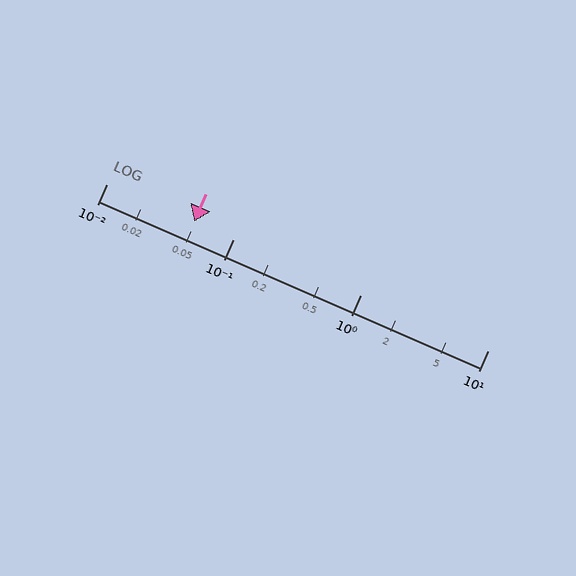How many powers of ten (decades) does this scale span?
The scale spans 3 decades, from 0.01 to 10.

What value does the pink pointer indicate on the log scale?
The pointer indicates approximately 0.049.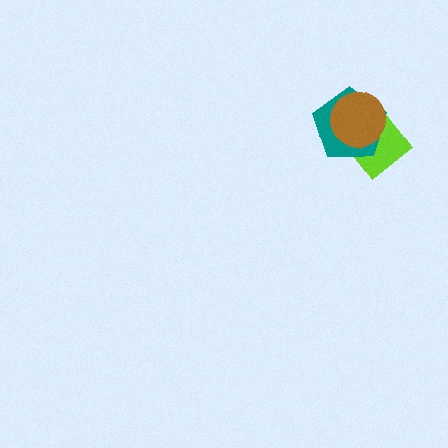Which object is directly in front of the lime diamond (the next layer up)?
The teal pentagon is directly in front of the lime diamond.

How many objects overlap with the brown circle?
2 objects overlap with the brown circle.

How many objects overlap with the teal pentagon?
2 objects overlap with the teal pentagon.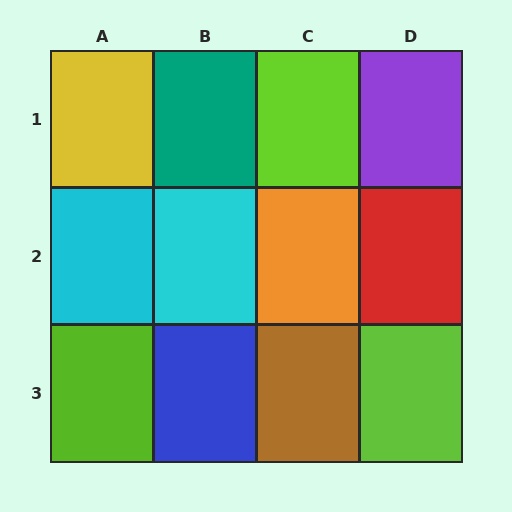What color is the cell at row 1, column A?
Yellow.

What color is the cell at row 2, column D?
Red.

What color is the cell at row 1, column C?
Lime.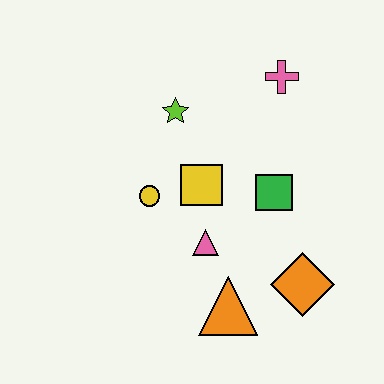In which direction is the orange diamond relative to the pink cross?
The orange diamond is below the pink cross.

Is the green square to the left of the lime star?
No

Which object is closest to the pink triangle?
The yellow square is closest to the pink triangle.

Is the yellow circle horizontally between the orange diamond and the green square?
No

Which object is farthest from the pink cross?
The orange triangle is farthest from the pink cross.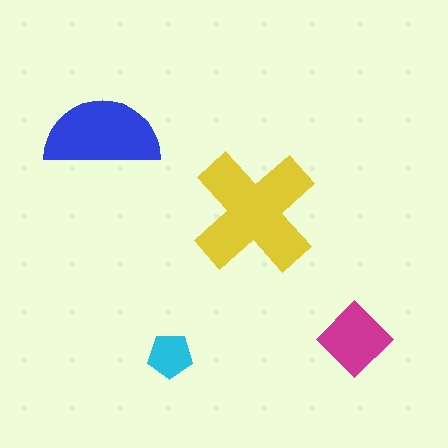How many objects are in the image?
There are 4 objects in the image.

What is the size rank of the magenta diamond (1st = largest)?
3rd.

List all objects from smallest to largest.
The cyan pentagon, the magenta diamond, the blue semicircle, the yellow cross.